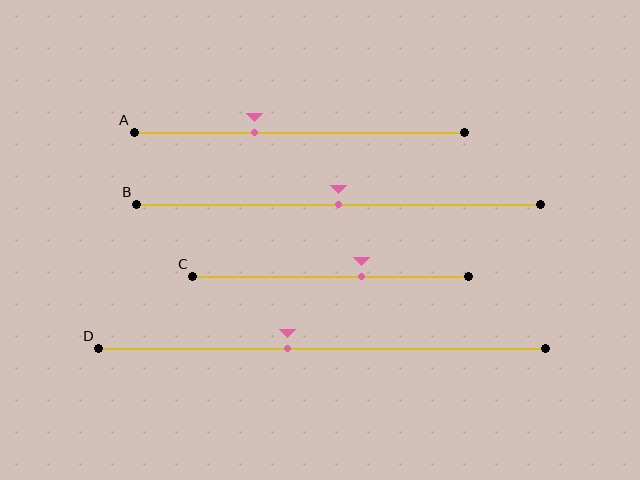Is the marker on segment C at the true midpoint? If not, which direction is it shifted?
No, the marker on segment C is shifted to the right by about 11% of the segment length.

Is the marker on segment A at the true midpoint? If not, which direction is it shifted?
No, the marker on segment A is shifted to the left by about 13% of the segment length.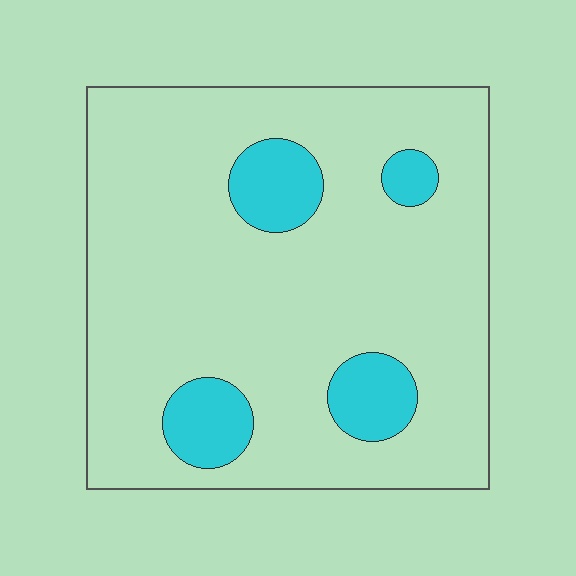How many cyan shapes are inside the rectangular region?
4.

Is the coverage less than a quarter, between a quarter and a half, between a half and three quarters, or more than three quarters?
Less than a quarter.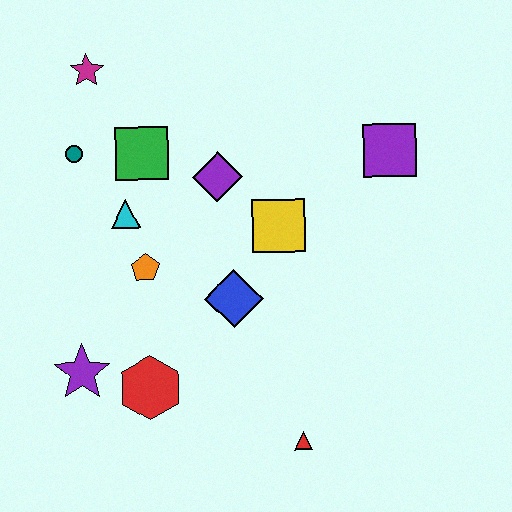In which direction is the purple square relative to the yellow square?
The purple square is to the right of the yellow square.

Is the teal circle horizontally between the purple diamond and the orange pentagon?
No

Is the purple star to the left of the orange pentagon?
Yes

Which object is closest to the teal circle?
The green square is closest to the teal circle.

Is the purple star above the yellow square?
No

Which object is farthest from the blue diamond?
The magenta star is farthest from the blue diamond.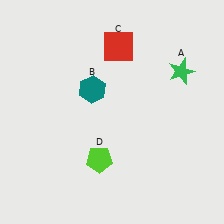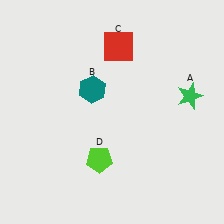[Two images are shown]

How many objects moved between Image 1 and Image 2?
1 object moved between the two images.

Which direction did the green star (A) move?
The green star (A) moved down.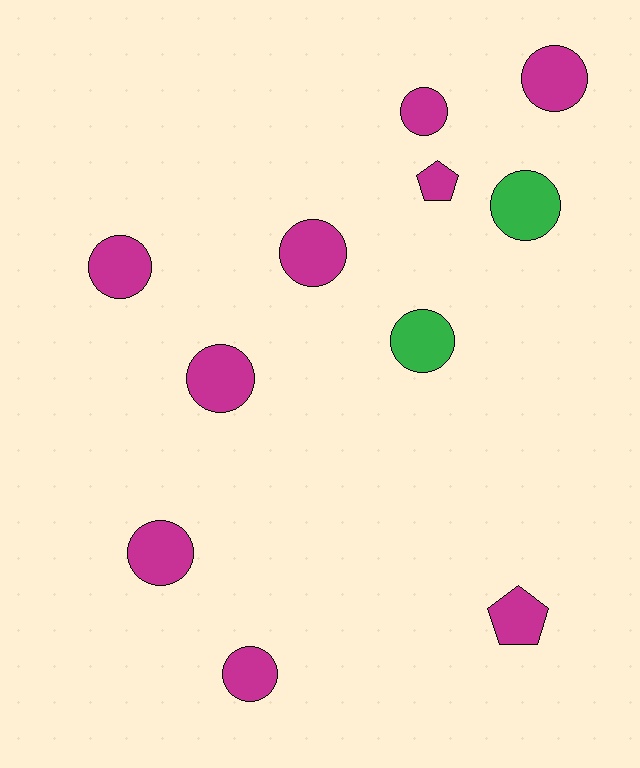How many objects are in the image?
There are 11 objects.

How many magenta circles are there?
There are 7 magenta circles.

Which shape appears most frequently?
Circle, with 9 objects.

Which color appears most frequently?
Magenta, with 9 objects.